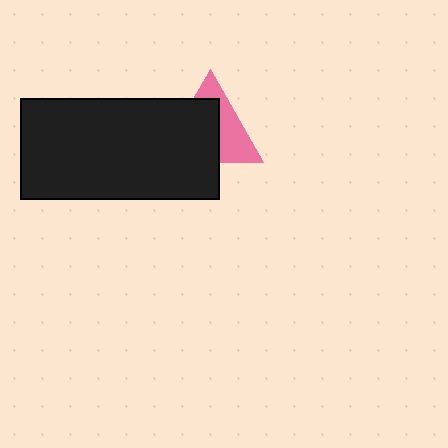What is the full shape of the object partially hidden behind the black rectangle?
The partially hidden object is a pink triangle.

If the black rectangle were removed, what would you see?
You would see the complete pink triangle.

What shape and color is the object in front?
The object in front is a black rectangle.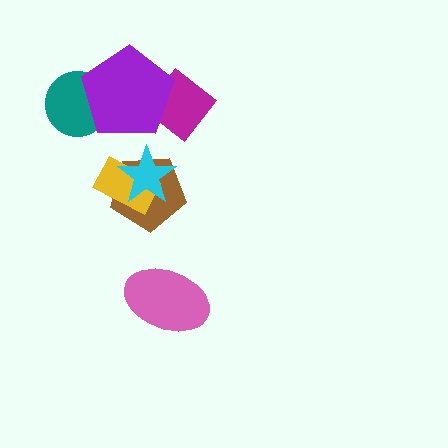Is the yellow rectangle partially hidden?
Yes, it is partially covered by another shape.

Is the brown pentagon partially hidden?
Yes, it is partially covered by another shape.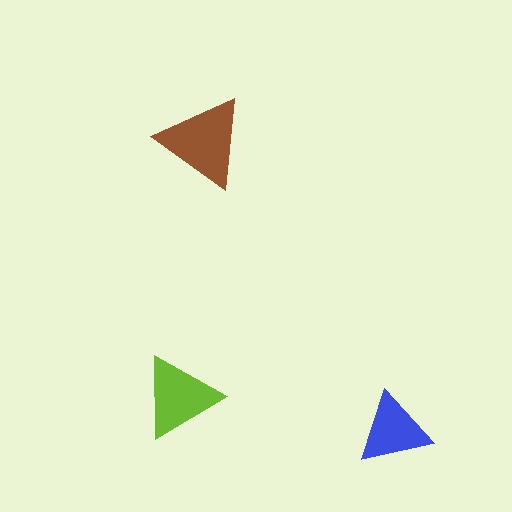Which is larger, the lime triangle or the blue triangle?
The lime one.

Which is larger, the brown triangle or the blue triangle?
The brown one.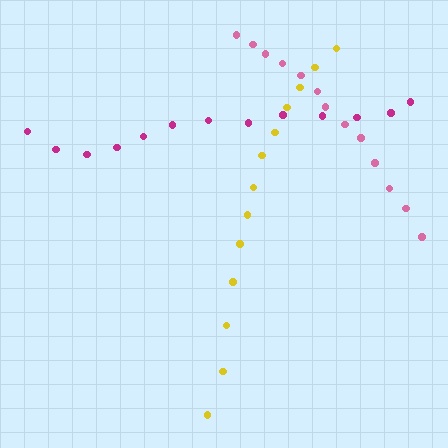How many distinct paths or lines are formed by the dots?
There are 3 distinct paths.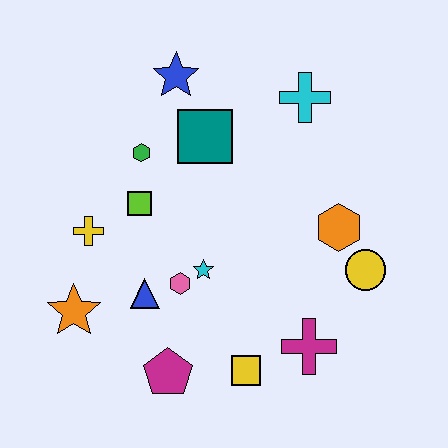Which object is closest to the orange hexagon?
The yellow circle is closest to the orange hexagon.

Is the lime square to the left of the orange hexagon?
Yes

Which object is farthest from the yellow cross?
The yellow circle is farthest from the yellow cross.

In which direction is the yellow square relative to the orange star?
The yellow square is to the right of the orange star.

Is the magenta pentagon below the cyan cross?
Yes